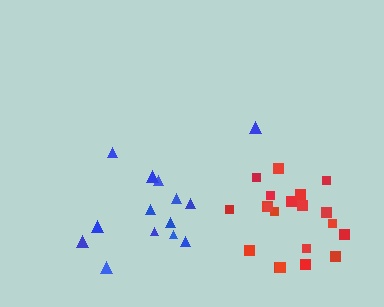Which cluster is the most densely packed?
Red.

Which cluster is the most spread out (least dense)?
Blue.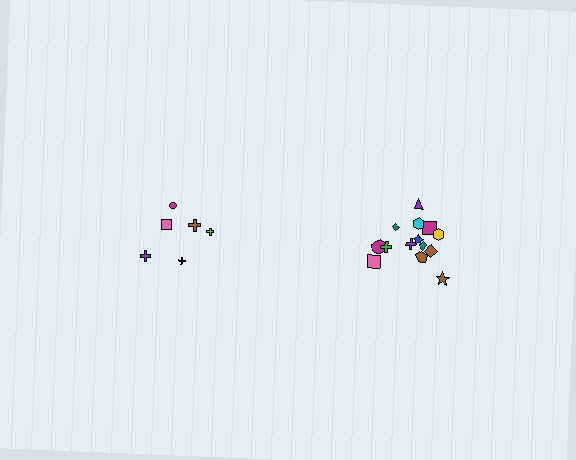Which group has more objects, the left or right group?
The right group.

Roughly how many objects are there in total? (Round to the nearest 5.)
Roughly 20 objects in total.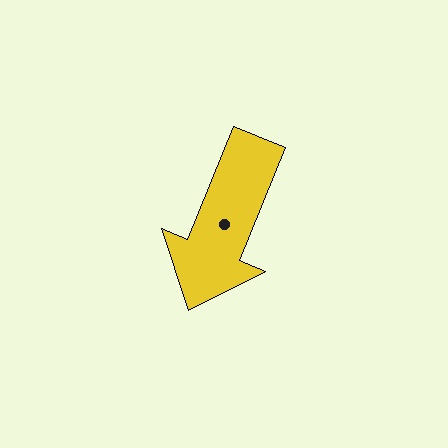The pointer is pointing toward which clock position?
Roughly 7 o'clock.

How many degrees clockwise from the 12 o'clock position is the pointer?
Approximately 202 degrees.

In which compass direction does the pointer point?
South.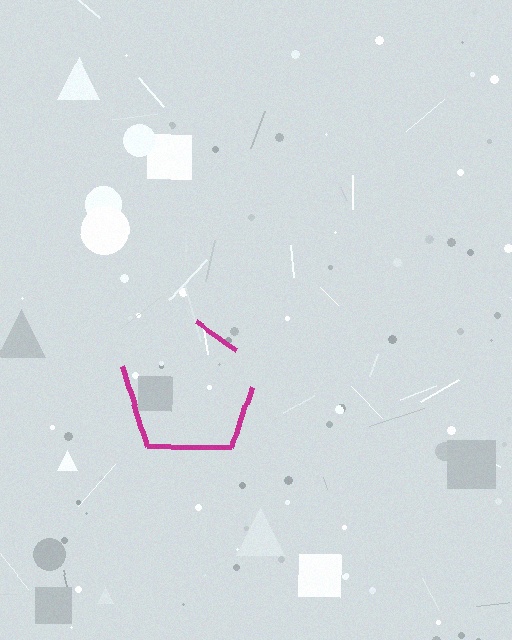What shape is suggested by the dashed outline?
The dashed outline suggests a pentagon.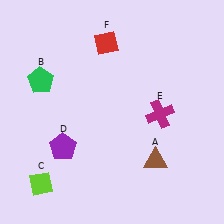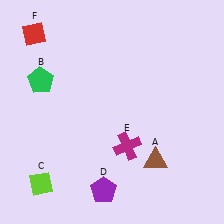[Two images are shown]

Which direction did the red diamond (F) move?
The red diamond (F) moved left.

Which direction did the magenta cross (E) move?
The magenta cross (E) moved left.